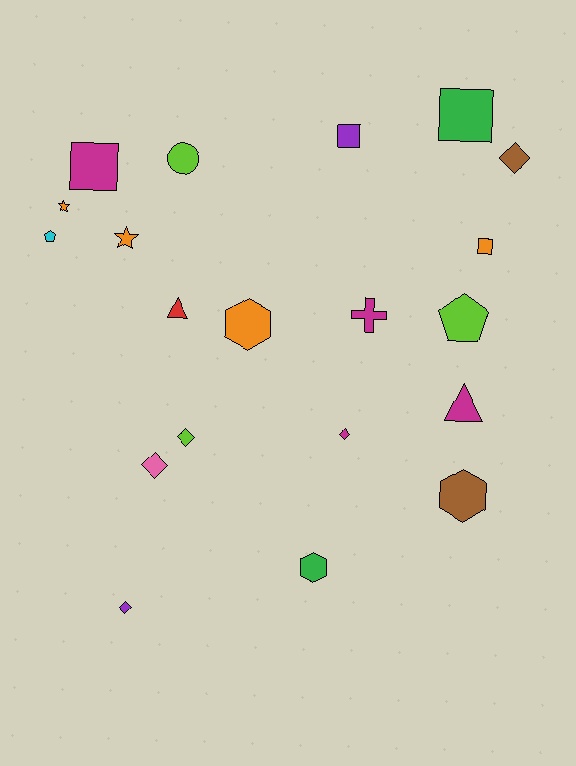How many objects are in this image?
There are 20 objects.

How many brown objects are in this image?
There are 2 brown objects.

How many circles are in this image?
There is 1 circle.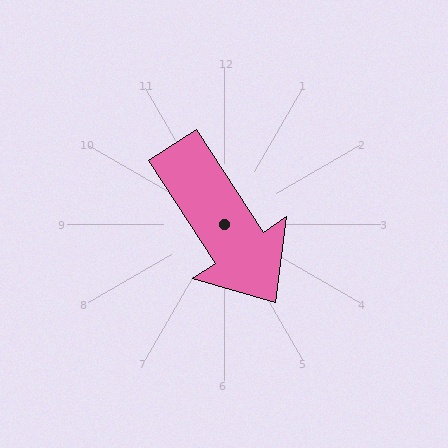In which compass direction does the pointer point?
Southeast.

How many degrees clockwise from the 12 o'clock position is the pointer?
Approximately 147 degrees.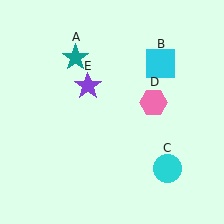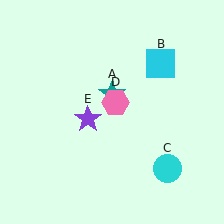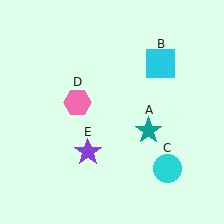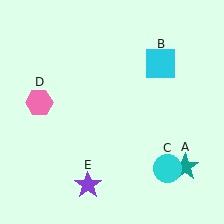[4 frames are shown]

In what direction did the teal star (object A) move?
The teal star (object A) moved down and to the right.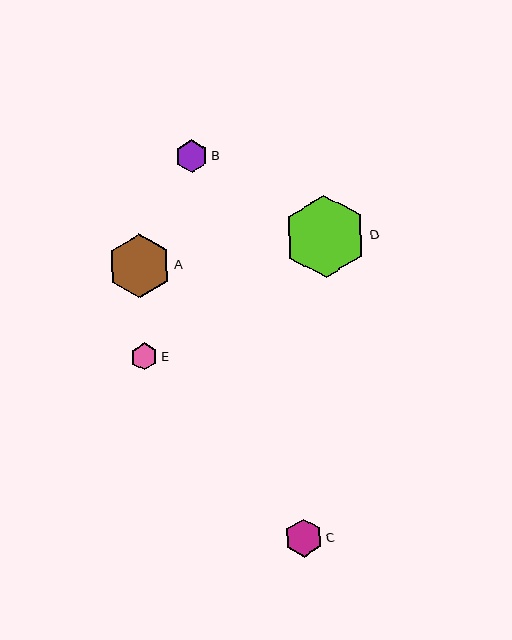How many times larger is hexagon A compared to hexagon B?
Hexagon A is approximately 1.9 times the size of hexagon B.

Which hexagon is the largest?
Hexagon D is the largest with a size of approximately 83 pixels.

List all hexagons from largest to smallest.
From largest to smallest: D, A, C, B, E.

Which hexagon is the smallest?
Hexagon E is the smallest with a size of approximately 27 pixels.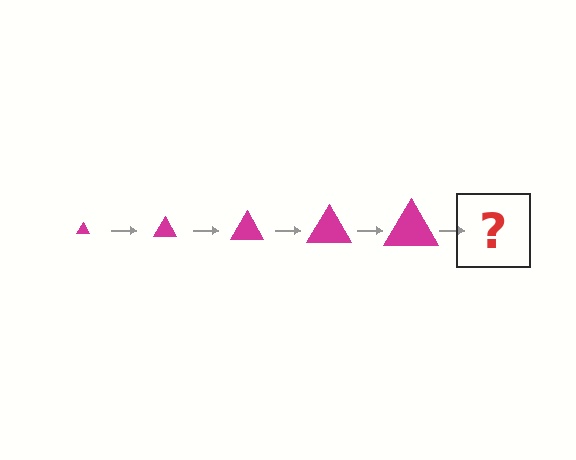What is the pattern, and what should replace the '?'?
The pattern is that the triangle gets progressively larger each step. The '?' should be a magenta triangle, larger than the previous one.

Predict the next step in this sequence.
The next step is a magenta triangle, larger than the previous one.